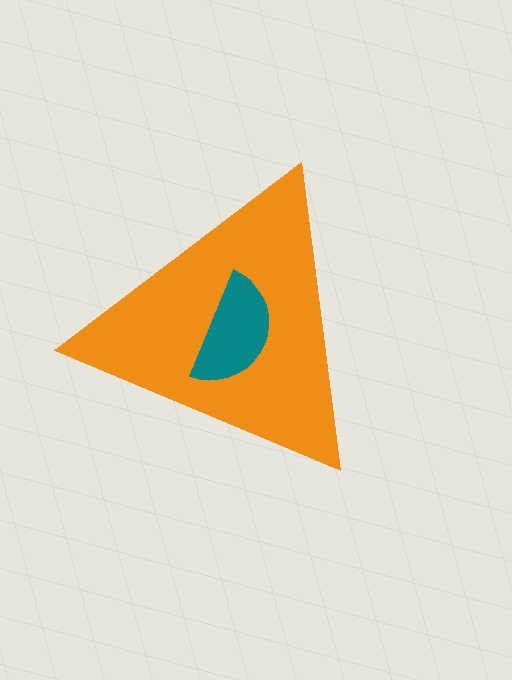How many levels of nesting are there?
2.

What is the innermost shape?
The teal semicircle.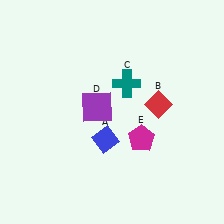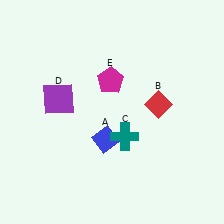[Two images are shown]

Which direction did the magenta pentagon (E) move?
The magenta pentagon (E) moved up.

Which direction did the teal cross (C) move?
The teal cross (C) moved down.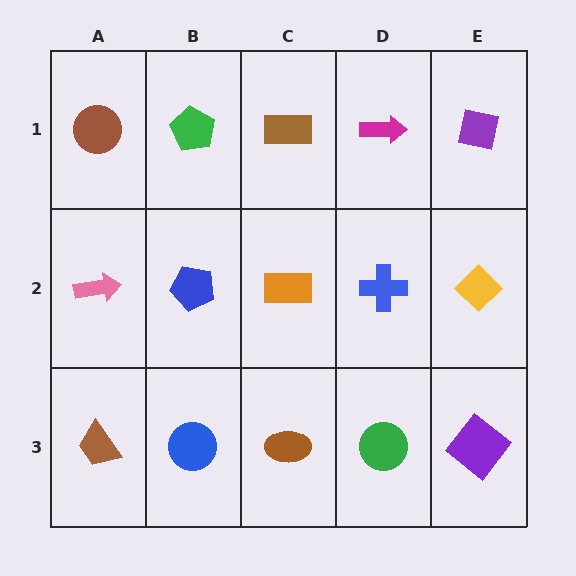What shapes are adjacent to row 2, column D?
A magenta arrow (row 1, column D), a green circle (row 3, column D), an orange rectangle (row 2, column C), a yellow diamond (row 2, column E).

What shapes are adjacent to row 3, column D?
A blue cross (row 2, column D), a brown ellipse (row 3, column C), a purple diamond (row 3, column E).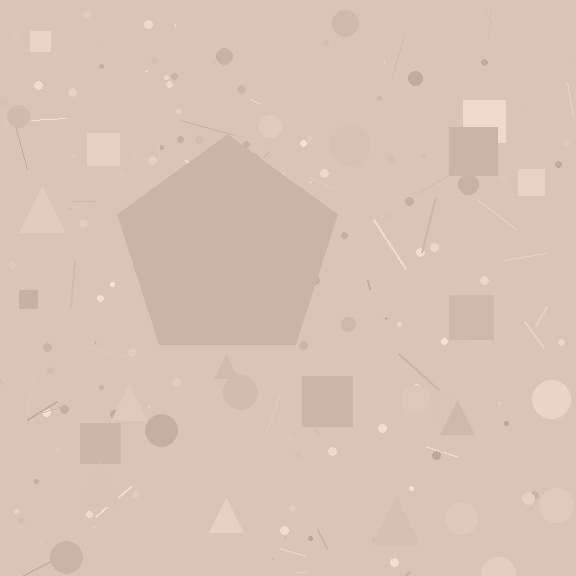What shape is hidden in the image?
A pentagon is hidden in the image.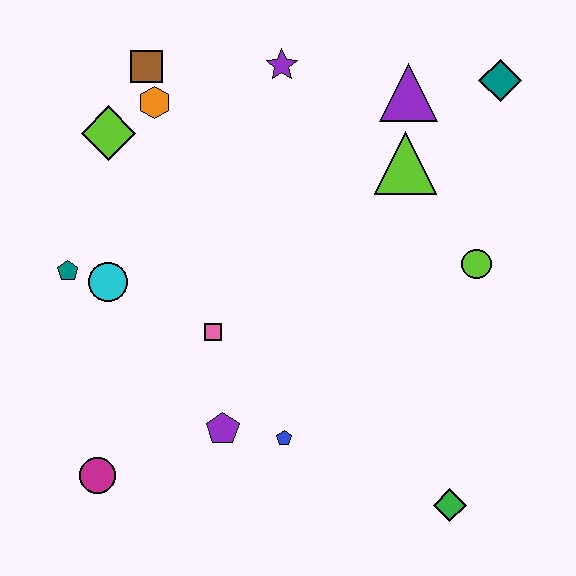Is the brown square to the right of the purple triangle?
No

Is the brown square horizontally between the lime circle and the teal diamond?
No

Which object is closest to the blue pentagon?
The purple pentagon is closest to the blue pentagon.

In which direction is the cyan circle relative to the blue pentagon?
The cyan circle is to the left of the blue pentagon.